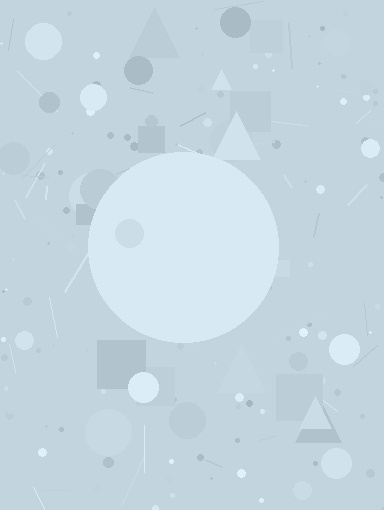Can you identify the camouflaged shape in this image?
The camouflaged shape is a circle.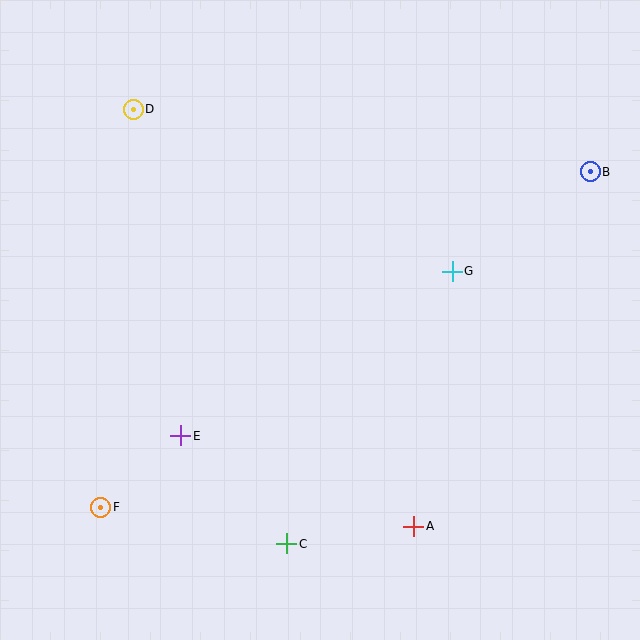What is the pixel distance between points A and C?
The distance between A and C is 129 pixels.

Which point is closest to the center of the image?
Point G at (452, 271) is closest to the center.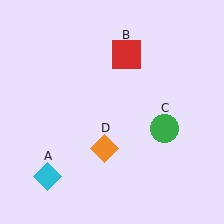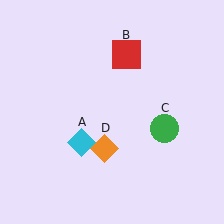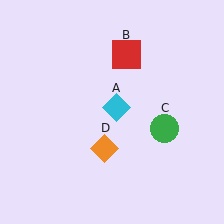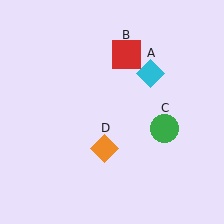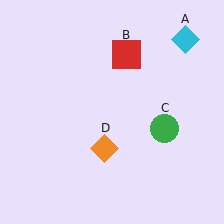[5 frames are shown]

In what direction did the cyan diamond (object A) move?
The cyan diamond (object A) moved up and to the right.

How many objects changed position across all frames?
1 object changed position: cyan diamond (object A).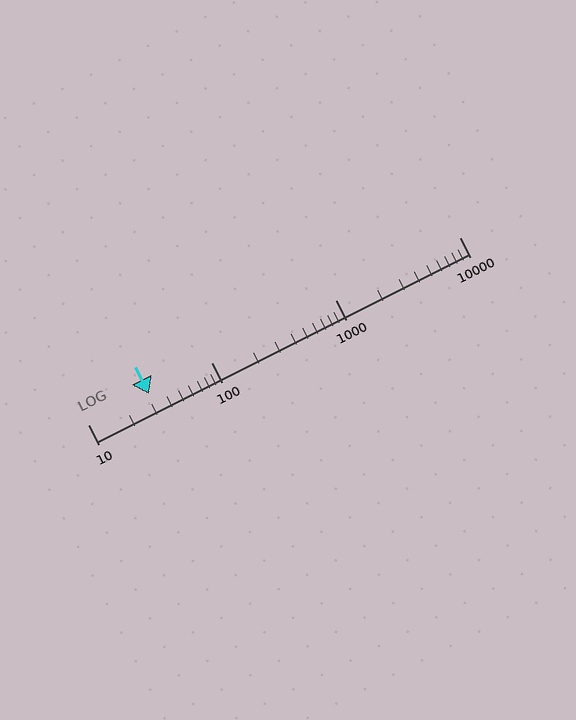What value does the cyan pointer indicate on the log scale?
The pointer indicates approximately 31.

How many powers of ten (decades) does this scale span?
The scale spans 3 decades, from 10 to 10000.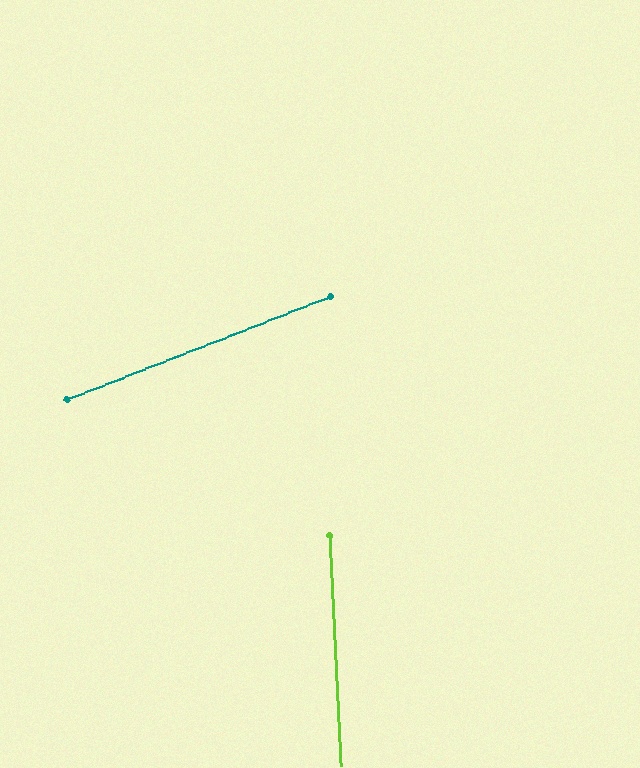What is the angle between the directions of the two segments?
Approximately 71 degrees.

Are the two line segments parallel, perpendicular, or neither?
Neither parallel nor perpendicular — they differ by about 71°.